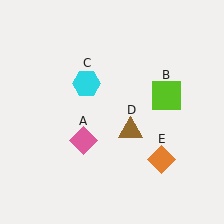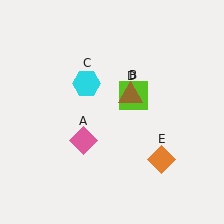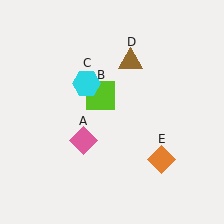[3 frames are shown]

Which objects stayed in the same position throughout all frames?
Pink diamond (object A) and cyan hexagon (object C) and orange diamond (object E) remained stationary.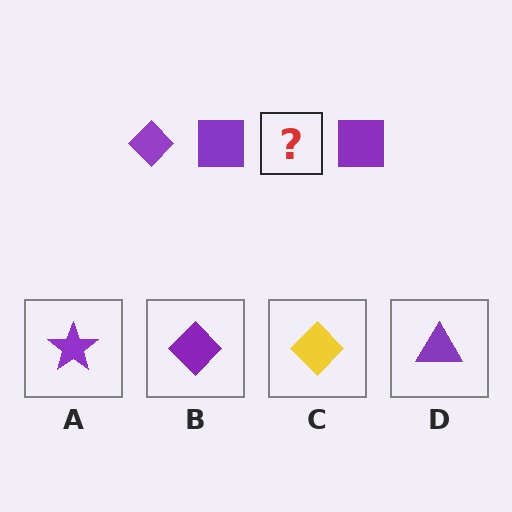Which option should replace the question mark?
Option B.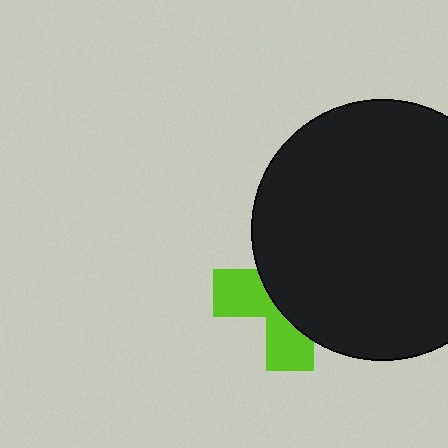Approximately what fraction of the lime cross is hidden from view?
Roughly 61% of the lime cross is hidden behind the black circle.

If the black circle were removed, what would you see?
You would see the complete lime cross.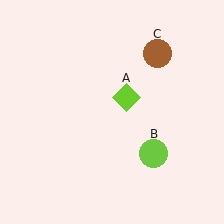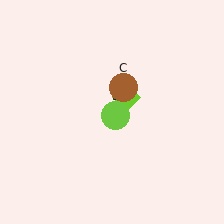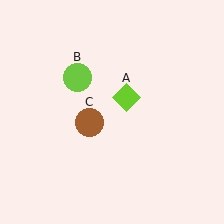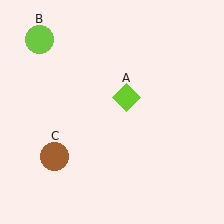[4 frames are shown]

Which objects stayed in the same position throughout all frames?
Lime diamond (object A) remained stationary.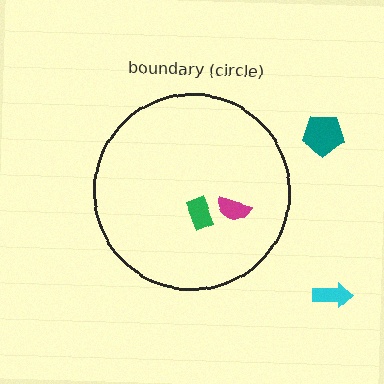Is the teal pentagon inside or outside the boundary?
Outside.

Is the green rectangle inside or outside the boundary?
Inside.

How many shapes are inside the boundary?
2 inside, 2 outside.